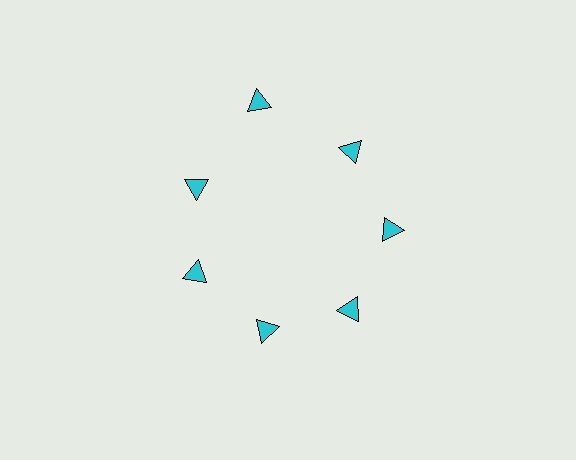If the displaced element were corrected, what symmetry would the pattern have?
It would have 7-fold rotational symmetry — the pattern would map onto itself every 51 degrees.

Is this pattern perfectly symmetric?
No. The 7 cyan triangles are arranged in a ring, but one element near the 12 o'clock position is pushed outward from the center, breaking the 7-fold rotational symmetry.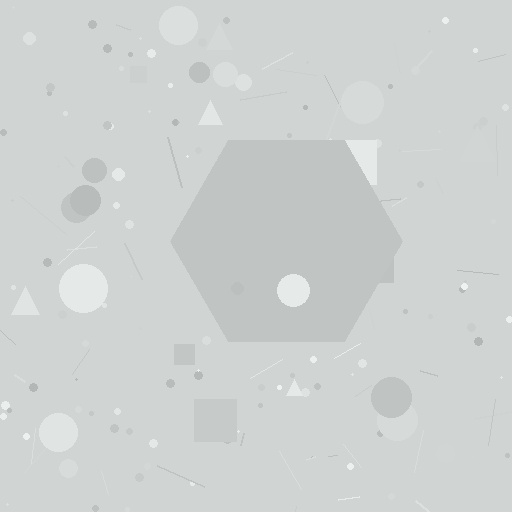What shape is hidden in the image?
A hexagon is hidden in the image.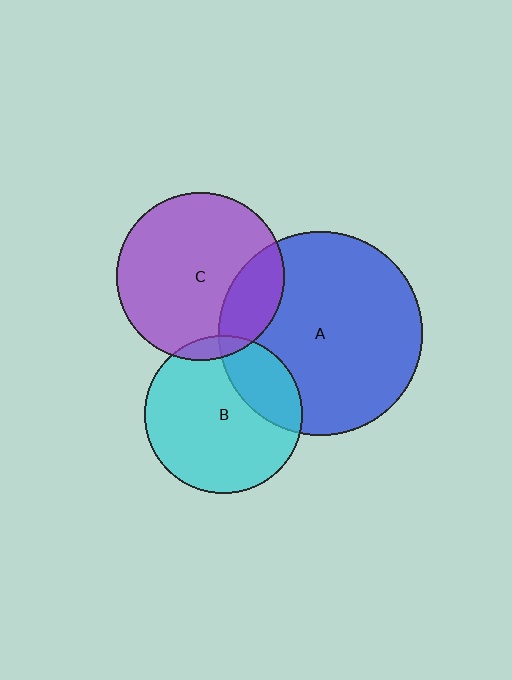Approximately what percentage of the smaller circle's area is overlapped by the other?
Approximately 20%.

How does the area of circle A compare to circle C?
Approximately 1.5 times.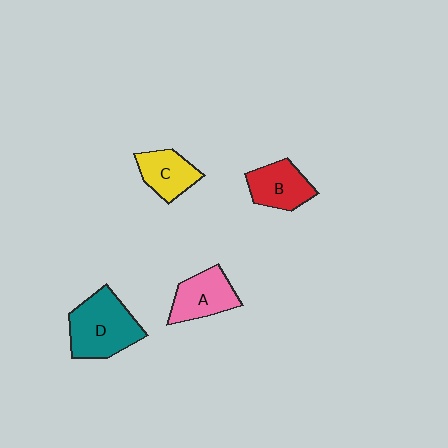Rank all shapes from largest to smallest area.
From largest to smallest: D (teal), A (pink), B (red), C (yellow).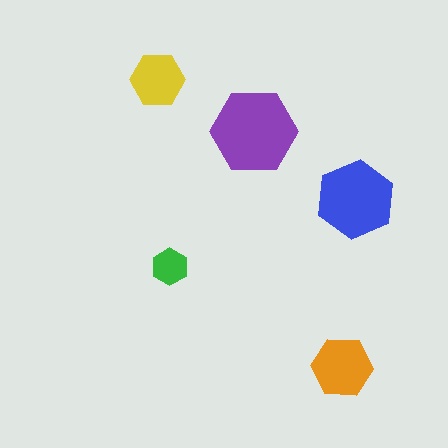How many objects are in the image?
There are 5 objects in the image.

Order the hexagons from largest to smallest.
the purple one, the blue one, the orange one, the yellow one, the green one.